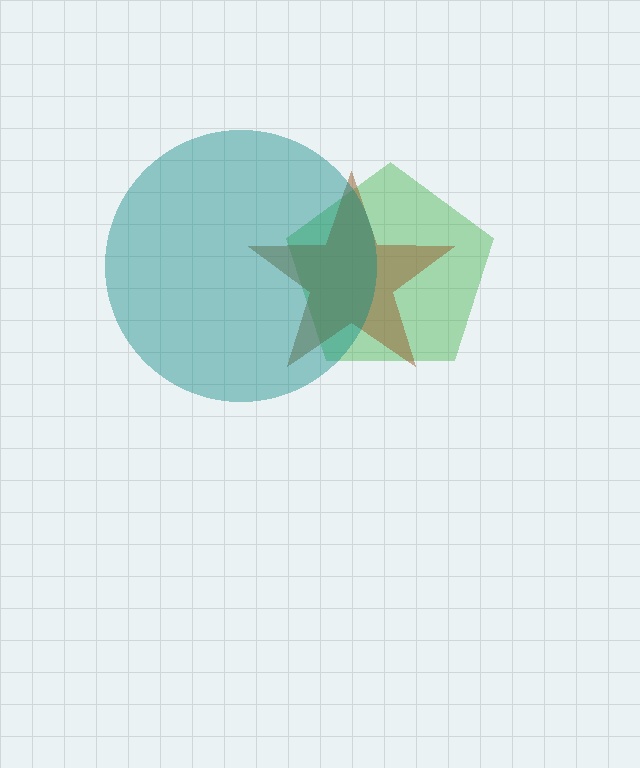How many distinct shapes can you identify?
There are 3 distinct shapes: a green pentagon, a brown star, a teal circle.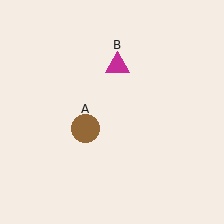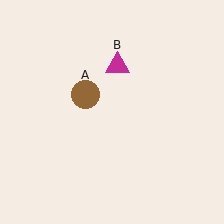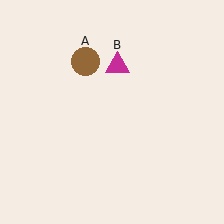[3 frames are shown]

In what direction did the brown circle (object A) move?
The brown circle (object A) moved up.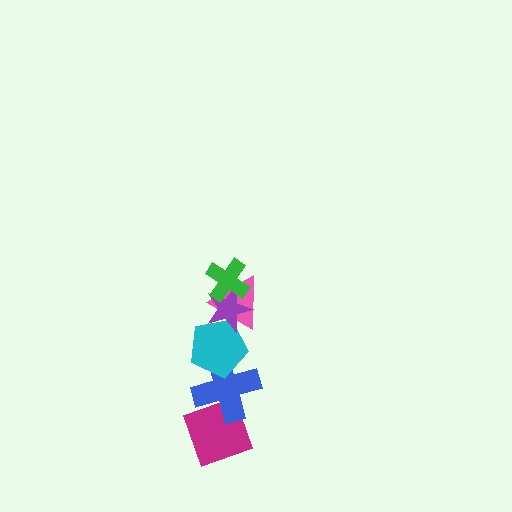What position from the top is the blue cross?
The blue cross is 5th from the top.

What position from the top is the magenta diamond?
The magenta diamond is 6th from the top.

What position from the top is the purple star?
The purple star is 2nd from the top.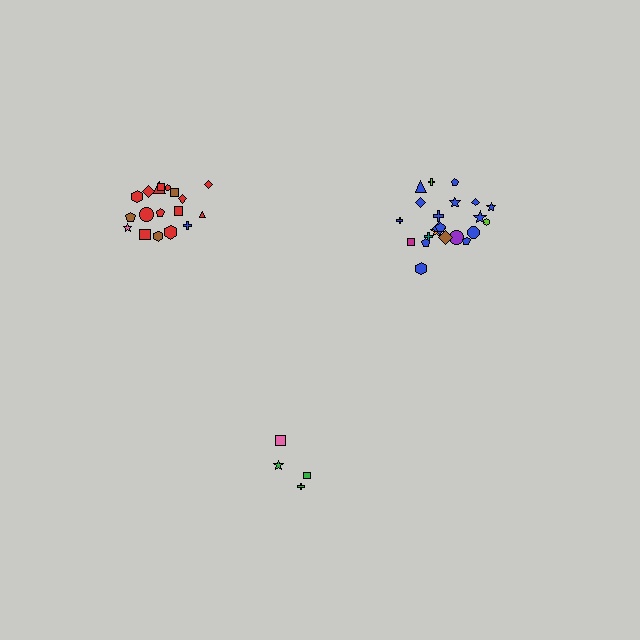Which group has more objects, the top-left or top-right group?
The top-right group.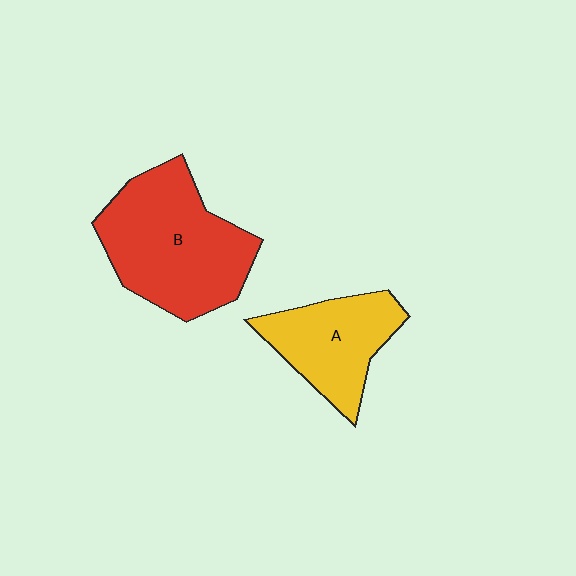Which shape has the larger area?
Shape B (red).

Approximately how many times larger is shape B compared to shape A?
Approximately 1.6 times.